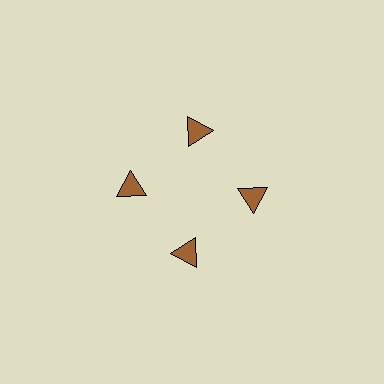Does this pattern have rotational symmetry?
Yes, this pattern has 4-fold rotational symmetry. It looks the same after rotating 90 degrees around the center.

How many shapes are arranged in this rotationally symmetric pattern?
There are 4 shapes, arranged in 4 groups of 1.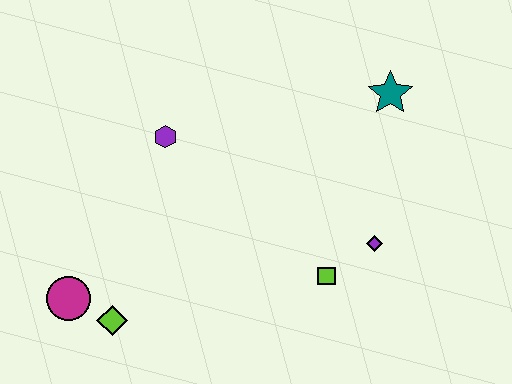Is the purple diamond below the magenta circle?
No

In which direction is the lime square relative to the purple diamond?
The lime square is to the left of the purple diamond.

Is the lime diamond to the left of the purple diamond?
Yes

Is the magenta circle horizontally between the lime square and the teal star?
No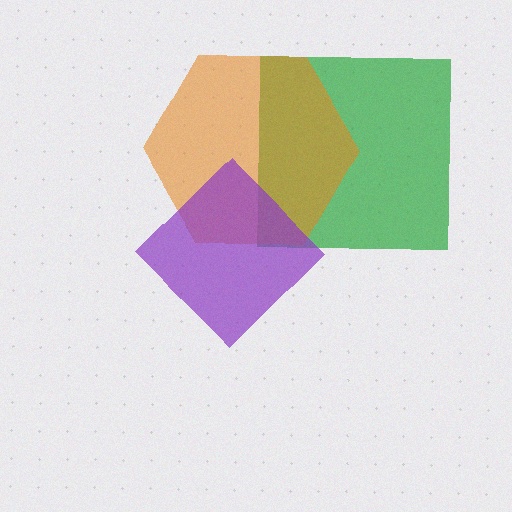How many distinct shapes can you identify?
There are 3 distinct shapes: a green square, an orange hexagon, a purple diamond.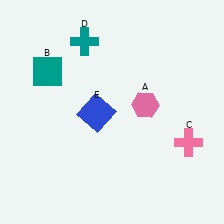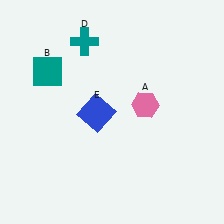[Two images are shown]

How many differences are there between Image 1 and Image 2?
There is 1 difference between the two images.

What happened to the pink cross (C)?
The pink cross (C) was removed in Image 2. It was in the bottom-right area of Image 1.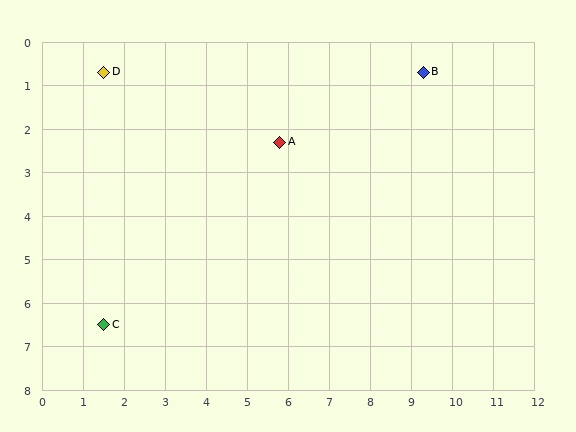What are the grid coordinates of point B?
Point B is at approximately (9.3, 0.7).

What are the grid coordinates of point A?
Point A is at approximately (5.8, 2.3).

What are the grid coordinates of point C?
Point C is at approximately (1.5, 6.5).